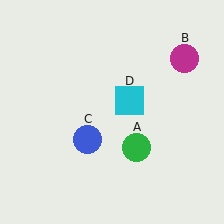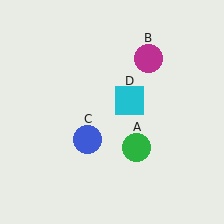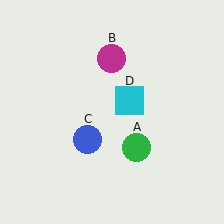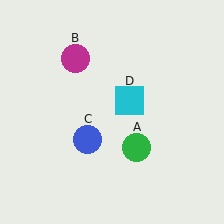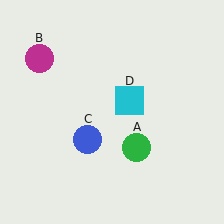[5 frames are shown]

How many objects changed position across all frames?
1 object changed position: magenta circle (object B).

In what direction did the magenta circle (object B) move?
The magenta circle (object B) moved left.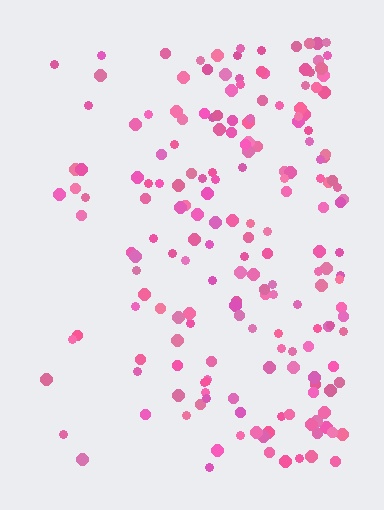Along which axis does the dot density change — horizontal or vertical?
Horizontal.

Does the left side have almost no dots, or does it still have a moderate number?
Still a moderate number, just noticeably fewer than the right.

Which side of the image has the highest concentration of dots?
The right.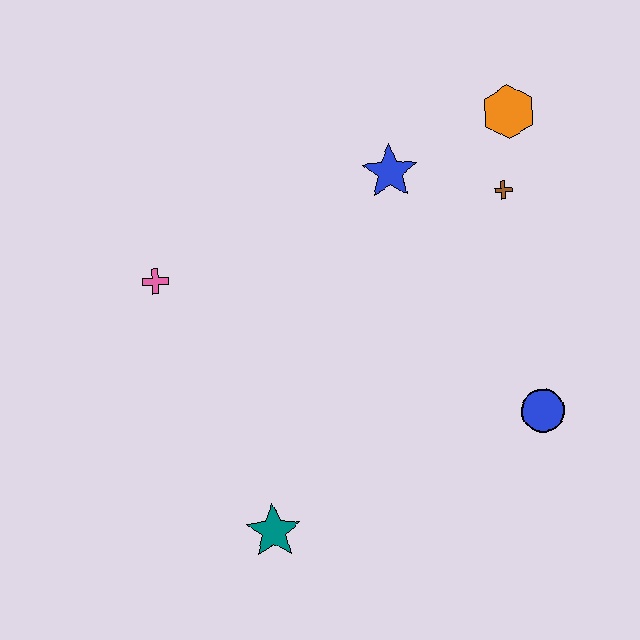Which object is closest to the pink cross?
The blue star is closest to the pink cross.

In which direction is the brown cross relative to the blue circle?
The brown cross is above the blue circle.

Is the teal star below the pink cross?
Yes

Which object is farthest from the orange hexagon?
The teal star is farthest from the orange hexagon.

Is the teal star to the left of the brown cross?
Yes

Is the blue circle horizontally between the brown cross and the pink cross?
No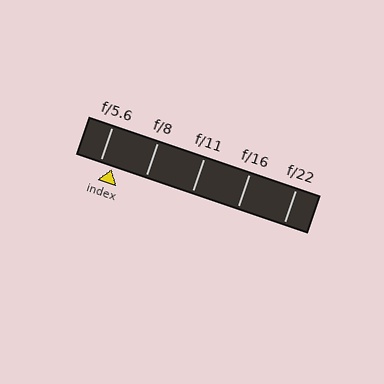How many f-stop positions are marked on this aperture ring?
There are 5 f-stop positions marked.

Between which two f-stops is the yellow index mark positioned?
The index mark is between f/5.6 and f/8.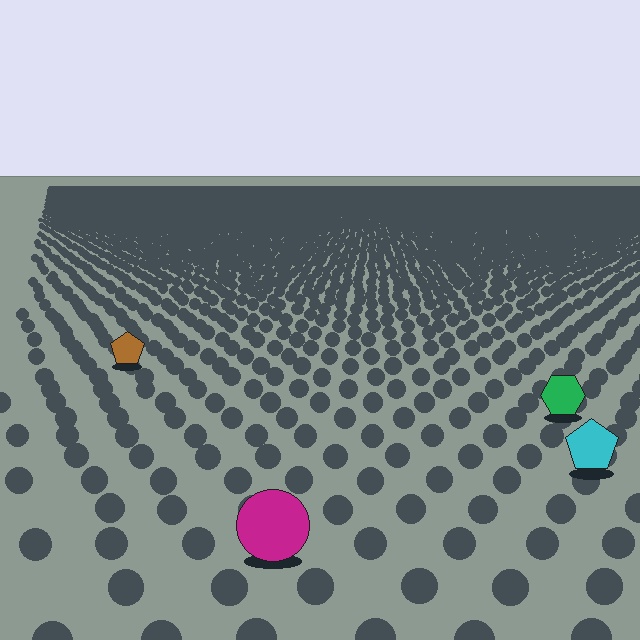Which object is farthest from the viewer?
The brown pentagon is farthest from the viewer. It appears smaller and the ground texture around it is denser.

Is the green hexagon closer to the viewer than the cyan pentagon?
No. The cyan pentagon is closer — you can tell from the texture gradient: the ground texture is coarser near it.